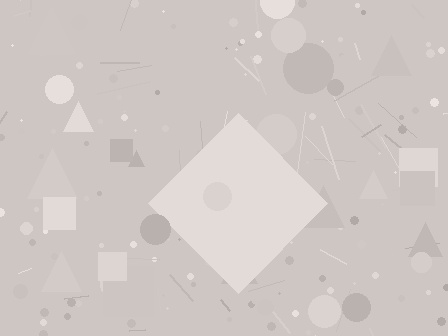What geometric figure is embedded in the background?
A diamond is embedded in the background.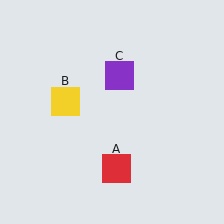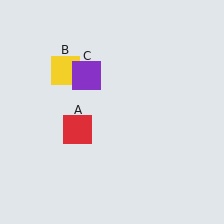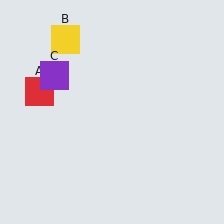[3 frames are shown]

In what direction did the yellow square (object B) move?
The yellow square (object B) moved up.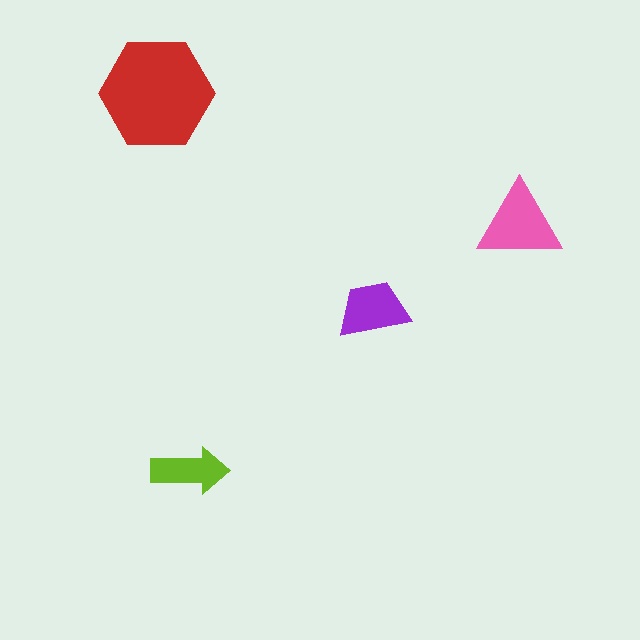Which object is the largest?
The red hexagon.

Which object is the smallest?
The lime arrow.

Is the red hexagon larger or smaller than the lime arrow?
Larger.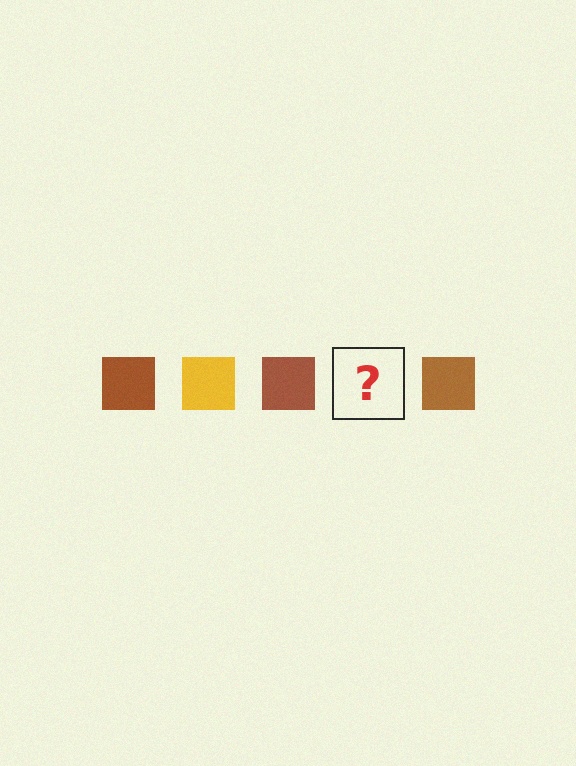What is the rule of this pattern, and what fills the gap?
The rule is that the pattern cycles through brown, yellow squares. The gap should be filled with a yellow square.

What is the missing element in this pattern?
The missing element is a yellow square.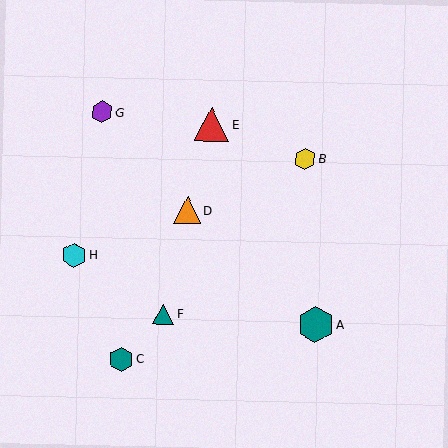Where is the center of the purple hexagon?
The center of the purple hexagon is at (102, 112).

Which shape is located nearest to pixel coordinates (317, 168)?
The yellow hexagon (labeled B) at (305, 159) is nearest to that location.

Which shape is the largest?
The teal hexagon (labeled A) is the largest.